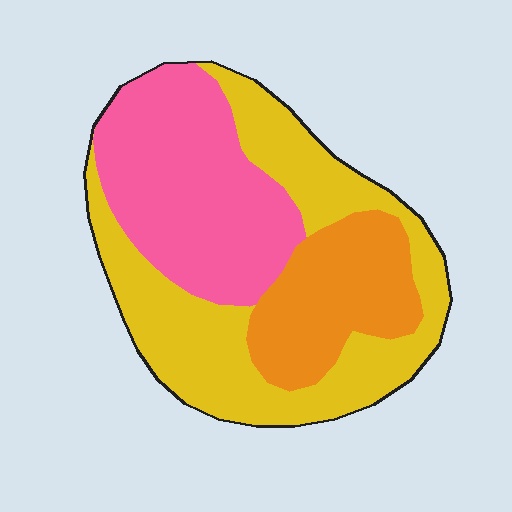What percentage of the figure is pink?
Pink takes up about one third (1/3) of the figure.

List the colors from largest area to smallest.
From largest to smallest: yellow, pink, orange.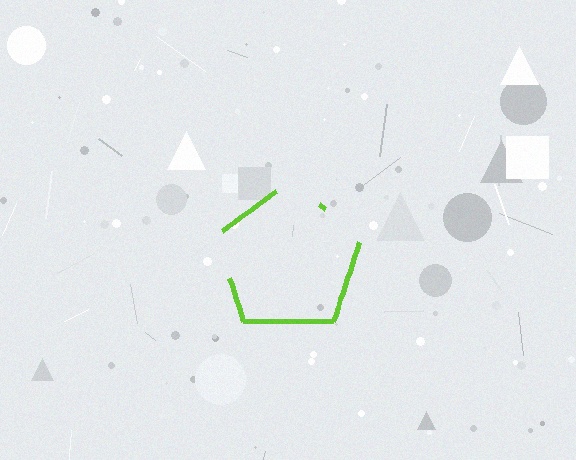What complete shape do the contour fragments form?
The contour fragments form a pentagon.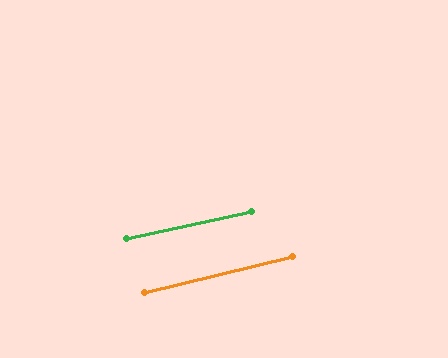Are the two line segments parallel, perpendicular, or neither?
Parallel — their directions differ by only 1.5°.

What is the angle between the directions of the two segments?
Approximately 1 degree.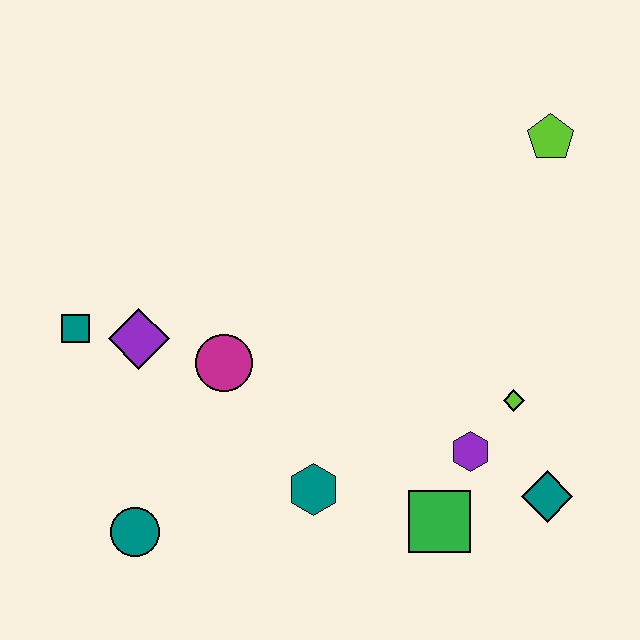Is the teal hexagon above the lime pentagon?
No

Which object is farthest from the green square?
The teal square is farthest from the green square.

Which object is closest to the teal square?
The purple diamond is closest to the teal square.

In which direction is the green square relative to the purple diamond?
The green square is to the right of the purple diamond.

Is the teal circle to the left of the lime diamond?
Yes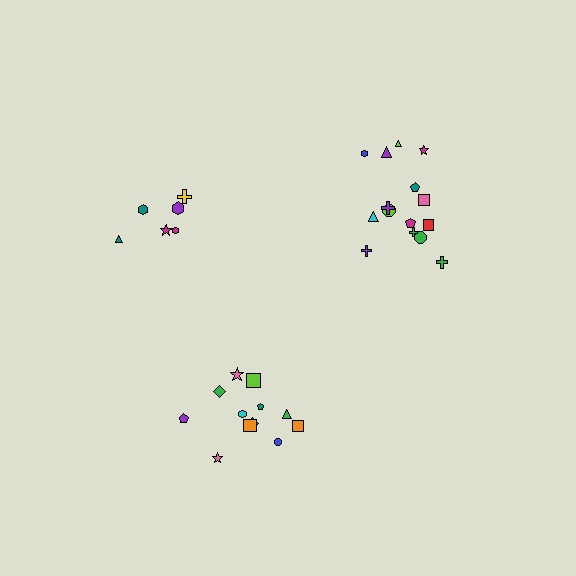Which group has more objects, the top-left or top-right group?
The top-right group.